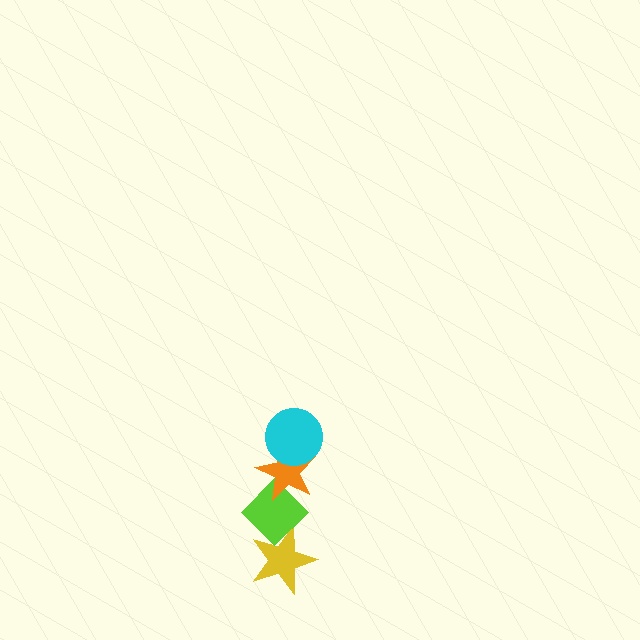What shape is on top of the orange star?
The cyan circle is on top of the orange star.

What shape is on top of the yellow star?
The lime diamond is on top of the yellow star.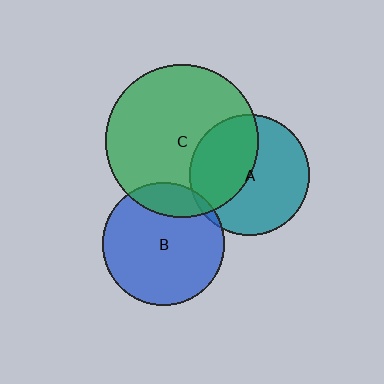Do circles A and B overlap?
Yes.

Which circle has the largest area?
Circle C (green).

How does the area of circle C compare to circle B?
Approximately 1.6 times.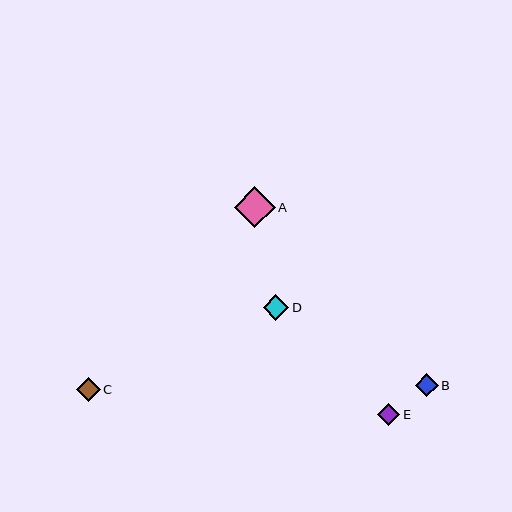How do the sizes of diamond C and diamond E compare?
Diamond C and diamond E are approximately the same size.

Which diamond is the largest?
Diamond A is the largest with a size of approximately 41 pixels.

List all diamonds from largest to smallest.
From largest to smallest: A, D, C, B, E.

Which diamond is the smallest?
Diamond E is the smallest with a size of approximately 22 pixels.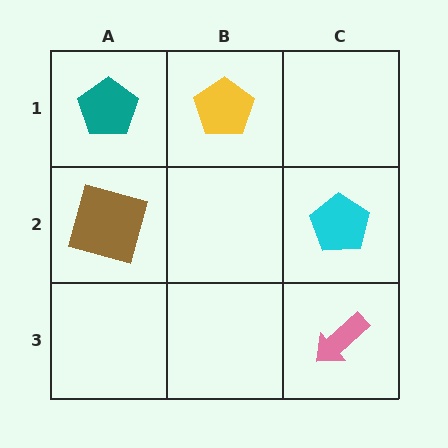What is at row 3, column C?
A pink arrow.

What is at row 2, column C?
A cyan pentagon.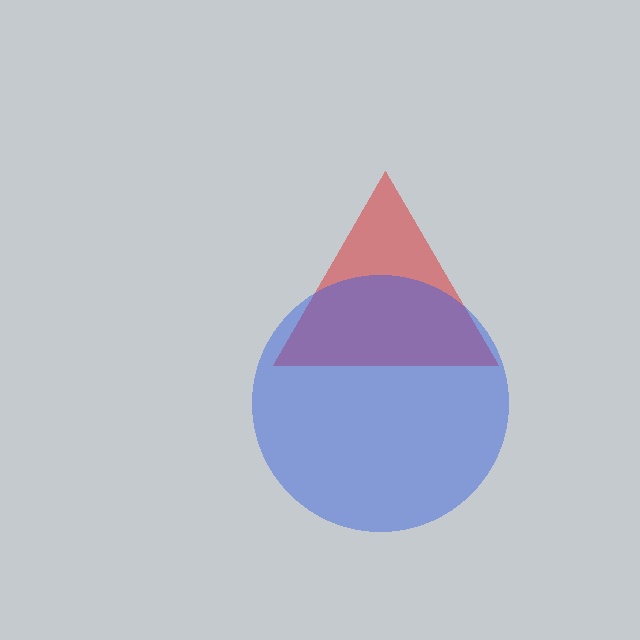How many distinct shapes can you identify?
There are 2 distinct shapes: a red triangle, a blue circle.